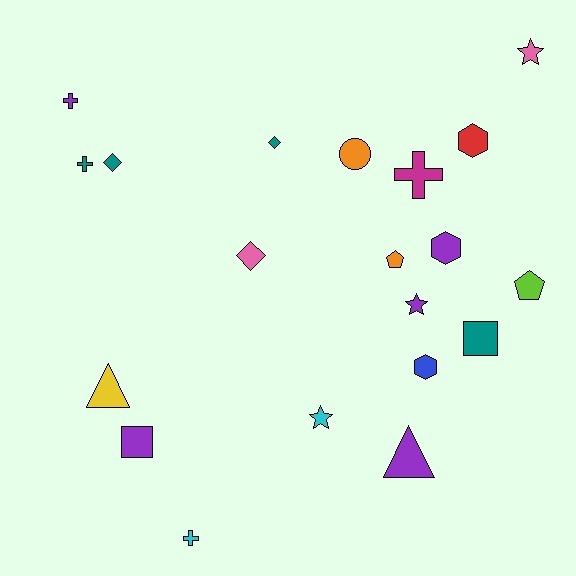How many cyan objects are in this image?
There are 2 cyan objects.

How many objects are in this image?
There are 20 objects.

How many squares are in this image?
There are 2 squares.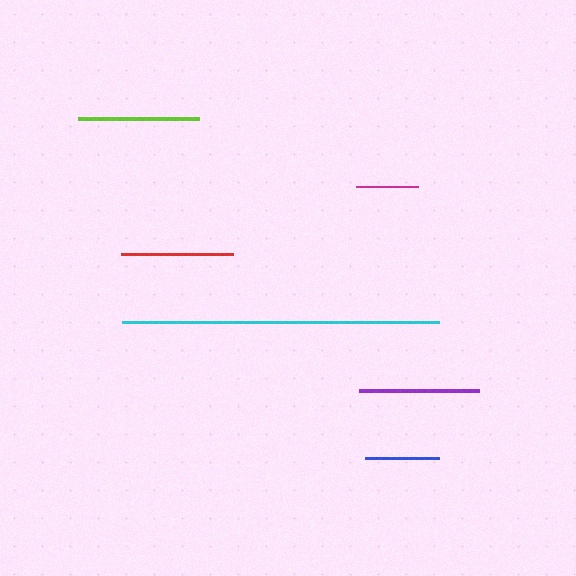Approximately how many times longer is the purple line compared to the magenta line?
The purple line is approximately 1.9 times the length of the magenta line.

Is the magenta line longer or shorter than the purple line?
The purple line is longer than the magenta line.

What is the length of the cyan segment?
The cyan segment is approximately 317 pixels long.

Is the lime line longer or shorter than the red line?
The lime line is longer than the red line.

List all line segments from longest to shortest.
From longest to shortest: cyan, lime, purple, red, blue, magenta.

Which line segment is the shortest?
The magenta line is the shortest at approximately 62 pixels.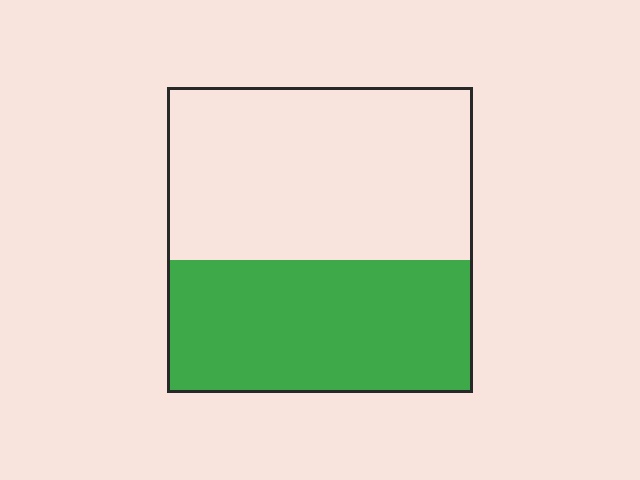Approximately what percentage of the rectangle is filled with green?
Approximately 45%.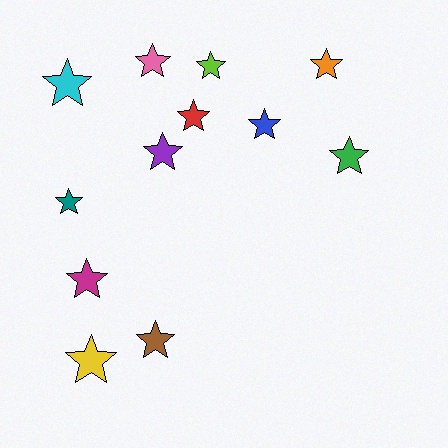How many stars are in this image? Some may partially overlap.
There are 12 stars.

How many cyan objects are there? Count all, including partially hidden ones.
There is 1 cyan object.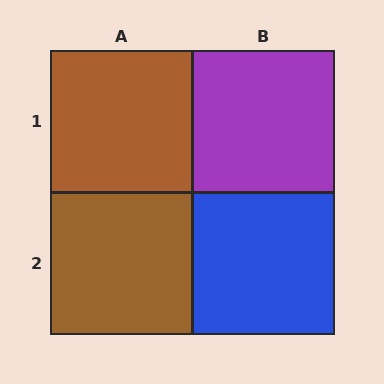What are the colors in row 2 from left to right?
Brown, blue.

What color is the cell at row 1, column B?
Purple.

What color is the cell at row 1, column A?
Brown.